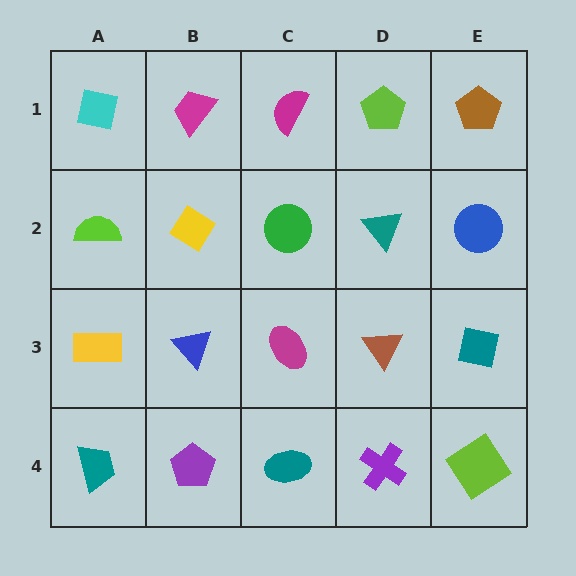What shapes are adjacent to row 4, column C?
A magenta ellipse (row 3, column C), a purple pentagon (row 4, column B), a purple cross (row 4, column D).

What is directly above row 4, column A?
A yellow rectangle.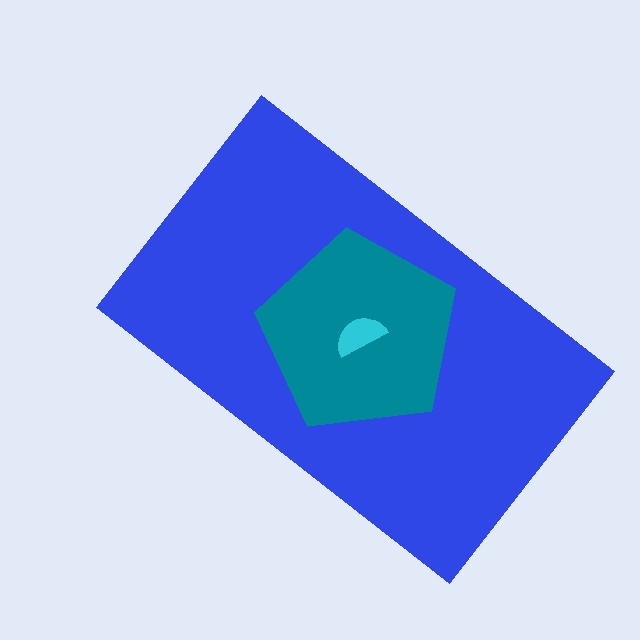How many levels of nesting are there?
3.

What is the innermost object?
The cyan semicircle.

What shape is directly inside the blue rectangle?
The teal pentagon.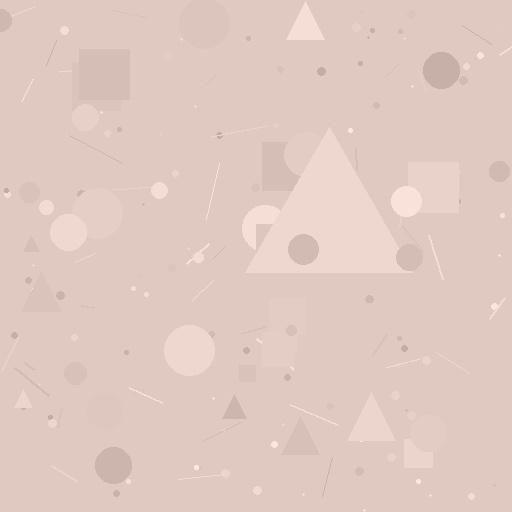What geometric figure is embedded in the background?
A triangle is embedded in the background.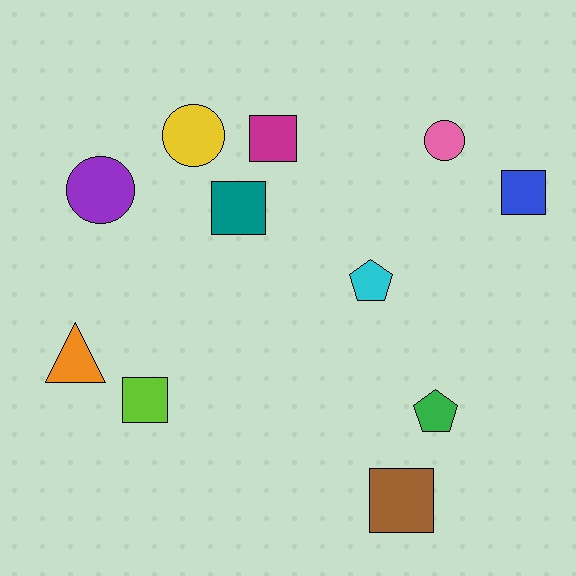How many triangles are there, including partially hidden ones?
There is 1 triangle.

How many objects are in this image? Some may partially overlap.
There are 11 objects.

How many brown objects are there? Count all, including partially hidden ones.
There is 1 brown object.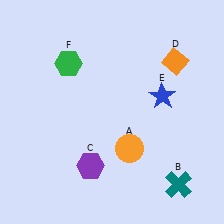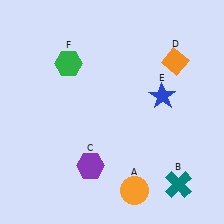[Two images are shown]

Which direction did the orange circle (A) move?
The orange circle (A) moved down.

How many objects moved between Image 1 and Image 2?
1 object moved between the two images.